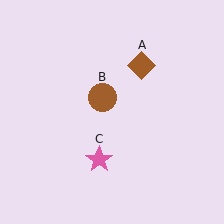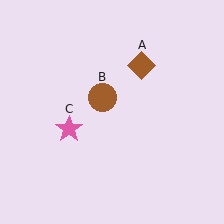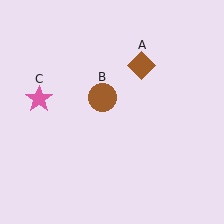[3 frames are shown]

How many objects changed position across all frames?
1 object changed position: pink star (object C).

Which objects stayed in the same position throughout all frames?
Brown diamond (object A) and brown circle (object B) remained stationary.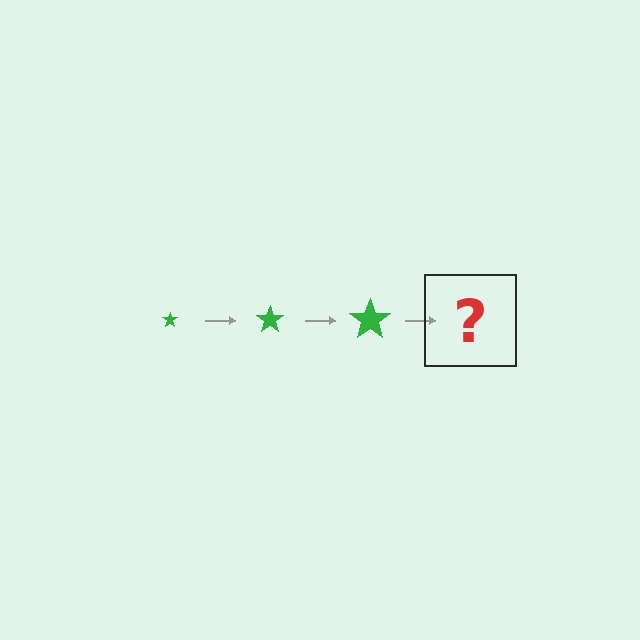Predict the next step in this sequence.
The next step is a green star, larger than the previous one.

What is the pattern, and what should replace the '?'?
The pattern is that the star gets progressively larger each step. The '?' should be a green star, larger than the previous one.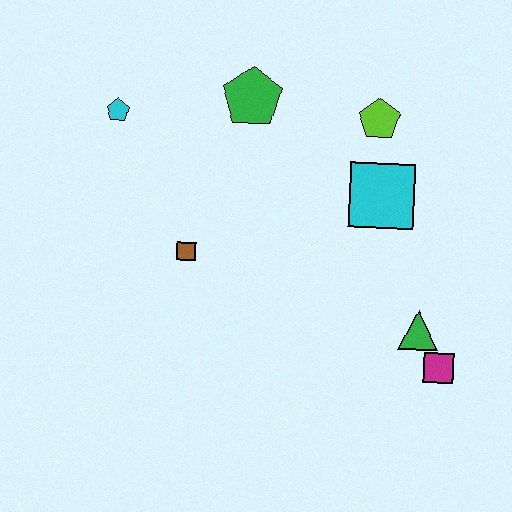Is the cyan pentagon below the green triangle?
No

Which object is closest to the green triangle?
The magenta square is closest to the green triangle.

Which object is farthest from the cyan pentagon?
The magenta square is farthest from the cyan pentagon.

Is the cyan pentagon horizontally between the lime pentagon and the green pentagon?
No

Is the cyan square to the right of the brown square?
Yes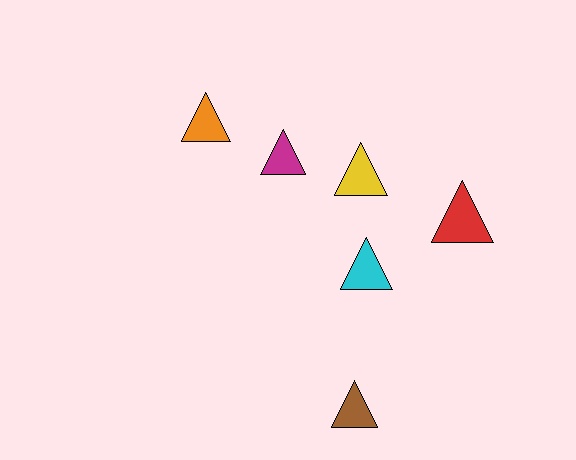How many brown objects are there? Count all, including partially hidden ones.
There is 1 brown object.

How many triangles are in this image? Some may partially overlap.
There are 6 triangles.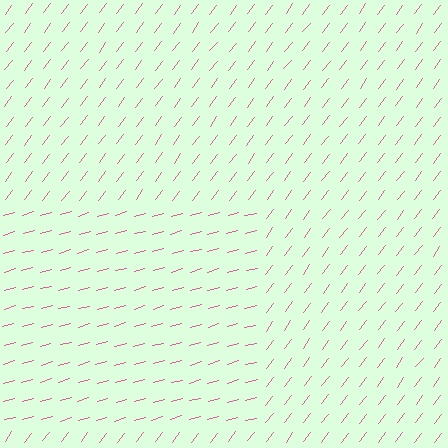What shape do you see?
I see a rectangle.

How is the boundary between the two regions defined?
The boundary is defined purely by a change in line orientation (approximately 37 degrees difference). All lines are the same color and thickness.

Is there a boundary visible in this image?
Yes, there is a texture boundary formed by a change in line orientation.